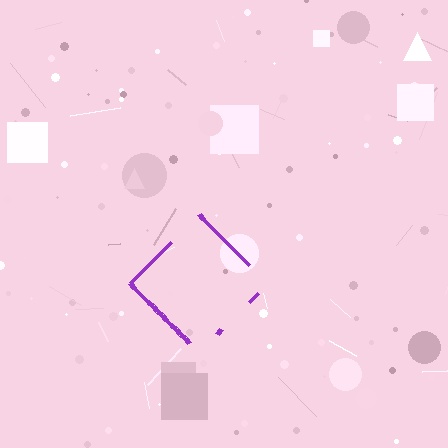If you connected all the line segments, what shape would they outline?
They would outline a diamond.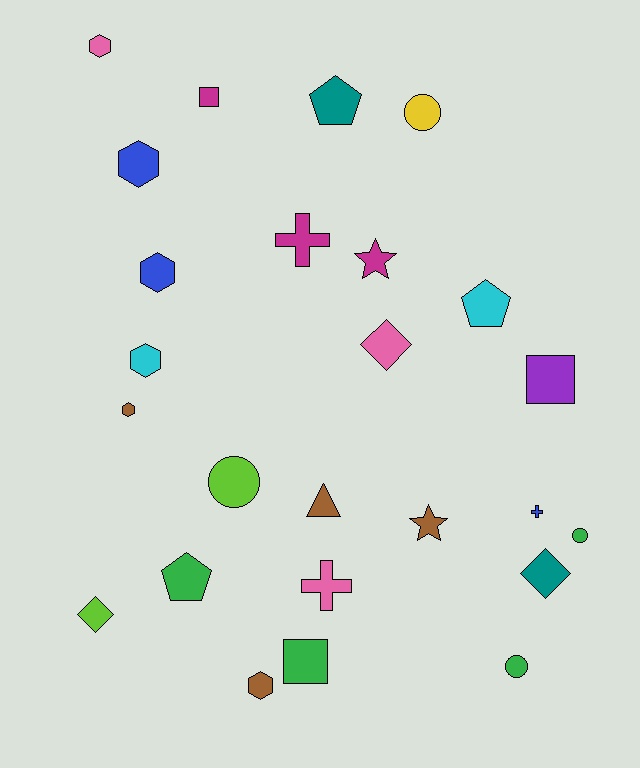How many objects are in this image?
There are 25 objects.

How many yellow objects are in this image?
There is 1 yellow object.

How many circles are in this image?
There are 4 circles.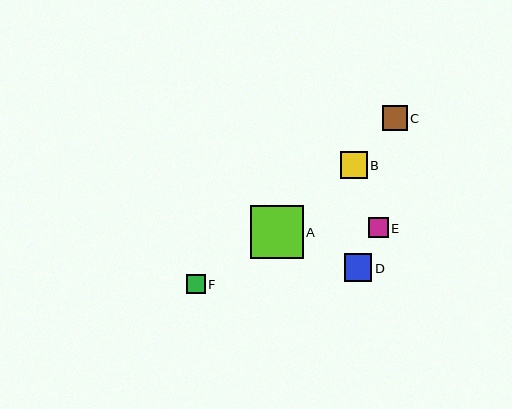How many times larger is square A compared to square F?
Square A is approximately 2.8 times the size of square F.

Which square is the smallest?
Square F is the smallest with a size of approximately 19 pixels.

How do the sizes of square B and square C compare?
Square B and square C are approximately the same size.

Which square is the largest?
Square A is the largest with a size of approximately 53 pixels.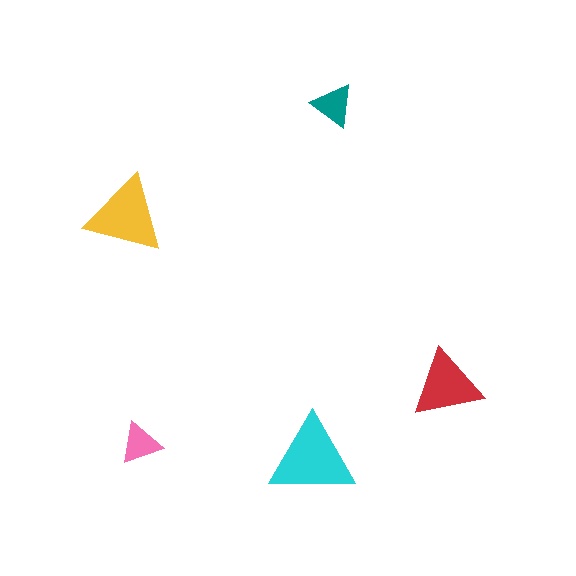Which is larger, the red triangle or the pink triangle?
The red one.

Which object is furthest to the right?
The red triangle is rightmost.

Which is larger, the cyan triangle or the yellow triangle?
The cyan one.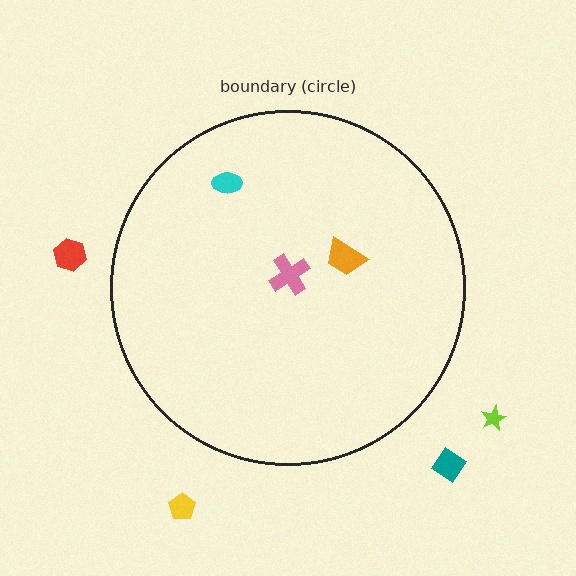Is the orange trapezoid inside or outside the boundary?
Inside.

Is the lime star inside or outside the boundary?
Outside.